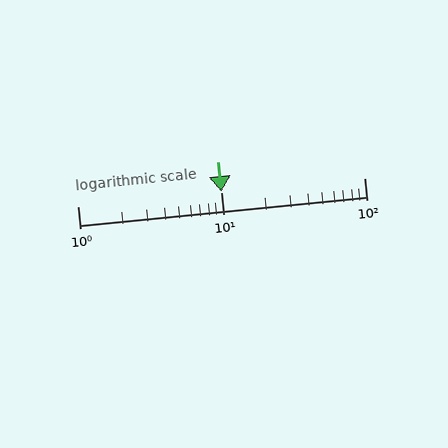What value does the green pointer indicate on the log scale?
The pointer indicates approximately 10.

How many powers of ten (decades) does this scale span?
The scale spans 2 decades, from 1 to 100.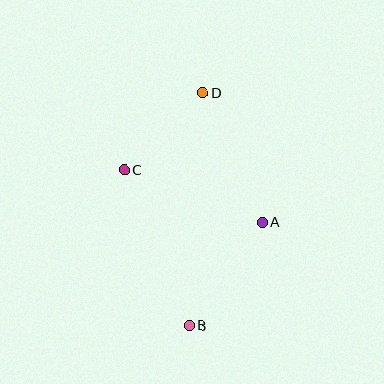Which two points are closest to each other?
Points C and D are closest to each other.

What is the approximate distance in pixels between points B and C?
The distance between B and C is approximately 168 pixels.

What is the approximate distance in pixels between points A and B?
The distance between A and B is approximately 126 pixels.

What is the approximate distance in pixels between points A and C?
The distance between A and C is approximately 148 pixels.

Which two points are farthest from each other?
Points B and D are farthest from each other.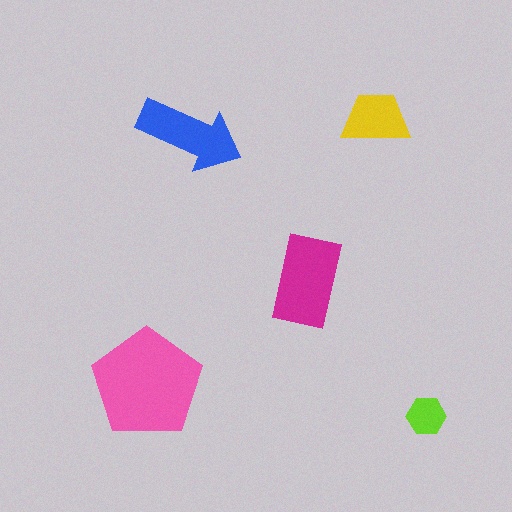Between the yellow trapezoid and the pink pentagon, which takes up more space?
The pink pentagon.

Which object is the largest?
The pink pentagon.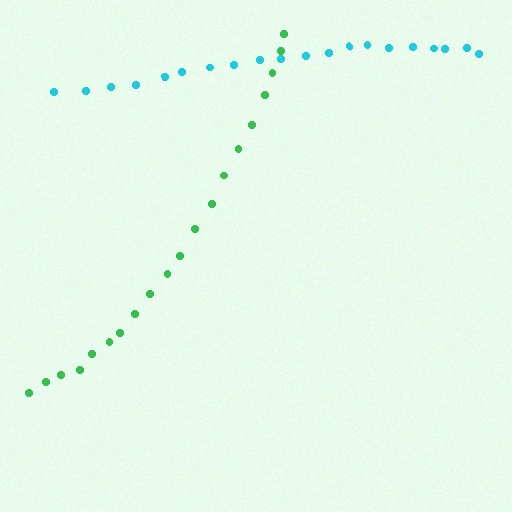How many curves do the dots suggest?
There are 2 distinct paths.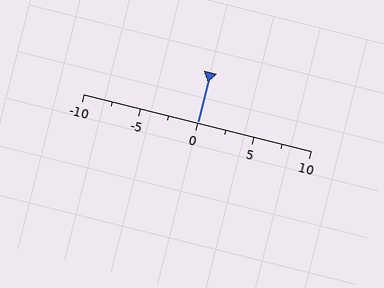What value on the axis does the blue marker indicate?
The marker indicates approximately 0.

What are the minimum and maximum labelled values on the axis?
The axis runs from -10 to 10.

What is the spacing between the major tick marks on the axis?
The major ticks are spaced 5 apart.